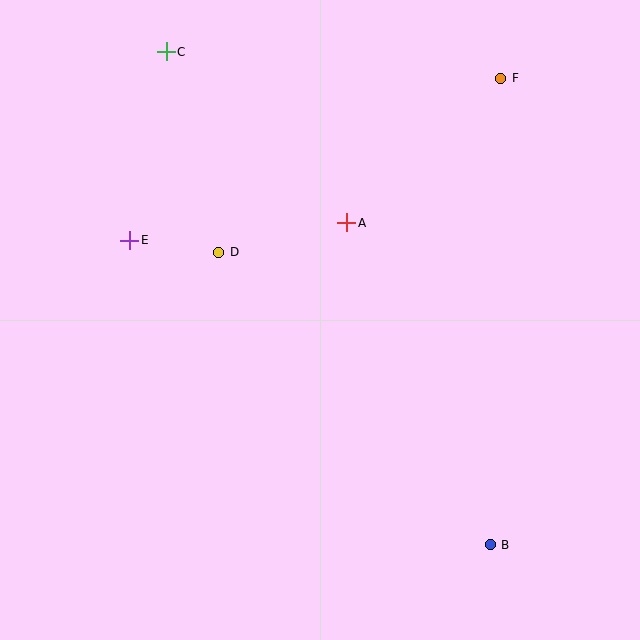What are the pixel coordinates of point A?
Point A is at (347, 223).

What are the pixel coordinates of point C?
Point C is at (166, 52).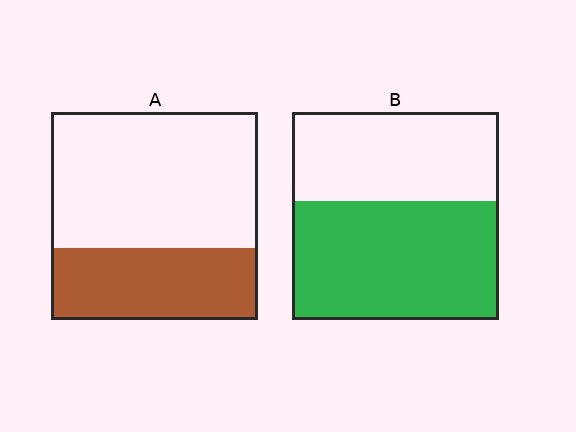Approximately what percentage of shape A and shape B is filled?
A is approximately 35% and B is approximately 55%.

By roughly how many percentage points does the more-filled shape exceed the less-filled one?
By roughly 25 percentage points (B over A).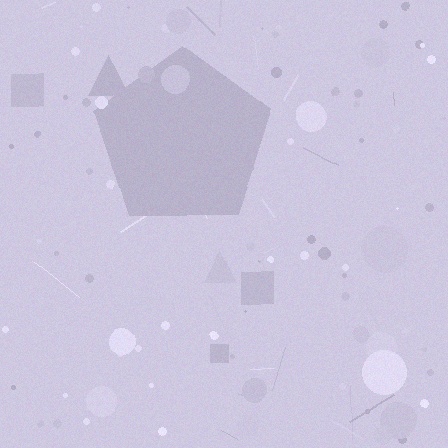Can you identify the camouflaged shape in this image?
The camouflaged shape is a pentagon.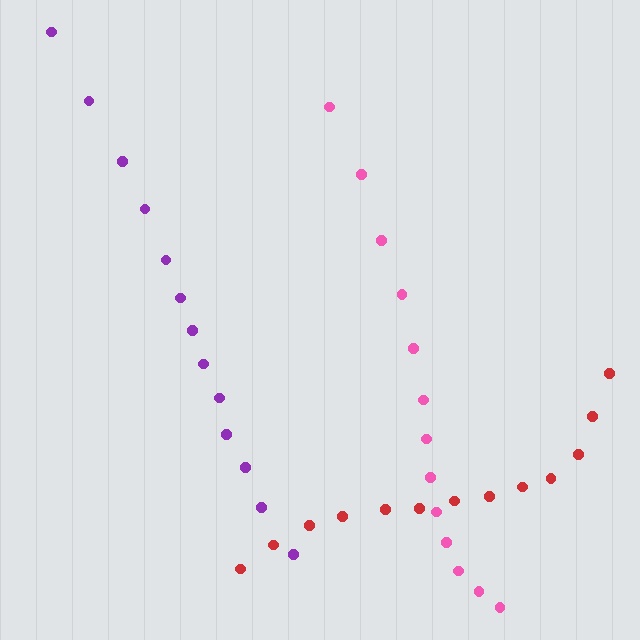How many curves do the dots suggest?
There are 3 distinct paths.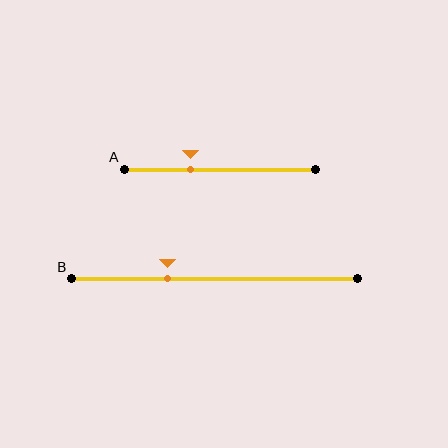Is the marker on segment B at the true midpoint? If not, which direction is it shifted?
No, the marker on segment B is shifted to the left by about 17% of the segment length.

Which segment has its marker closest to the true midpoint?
Segment A has its marker closest to the true midpoint.